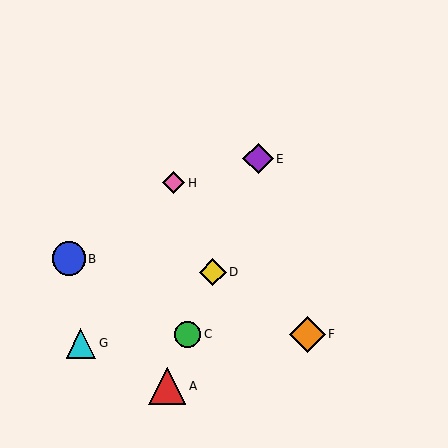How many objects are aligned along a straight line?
4 objects (A, C, D, E) are aligned along a straight line.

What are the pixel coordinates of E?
Object E is at (258, 159).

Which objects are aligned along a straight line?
Objects A, C, D, E are aligned along a straight line.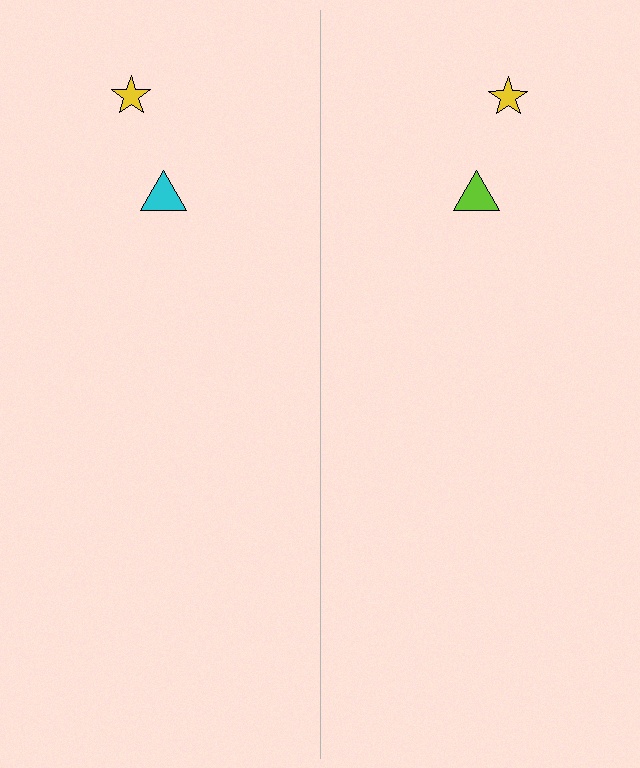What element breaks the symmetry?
The lime triangle on the right side breaks the symmetry — its mirror counterpart is cyan.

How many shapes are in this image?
There are 4 shapes in this image.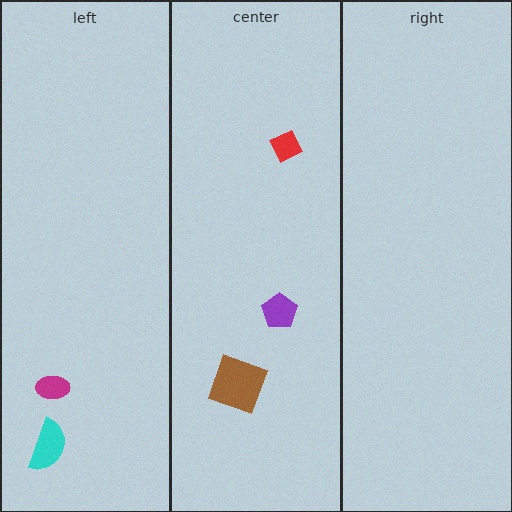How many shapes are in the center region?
3.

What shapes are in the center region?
The purple pentagon, the red diamond, the brown square.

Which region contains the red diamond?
The center region.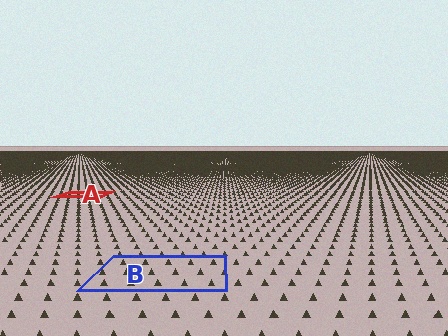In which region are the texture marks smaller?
The texture marks are smaller in region A, because it is farther away.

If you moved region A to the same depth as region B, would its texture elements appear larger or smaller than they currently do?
They would appear larger. At a closer depth, the same texture elements are projected at a bigger on-screen size.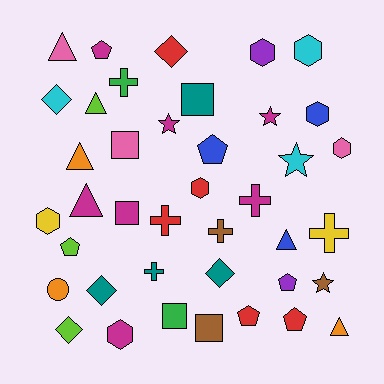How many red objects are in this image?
There are 5 red objects.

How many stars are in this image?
There are 4 stars.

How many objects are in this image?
There are 40 objects.